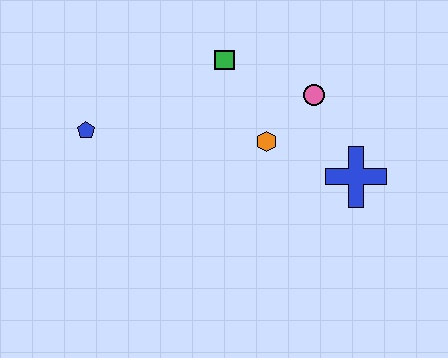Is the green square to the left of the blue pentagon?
No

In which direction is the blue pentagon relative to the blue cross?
The blue pentagon is to the left of the blue cross.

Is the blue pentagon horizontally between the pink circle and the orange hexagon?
No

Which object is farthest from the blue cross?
The blue pentagon is farthest from the blue cross.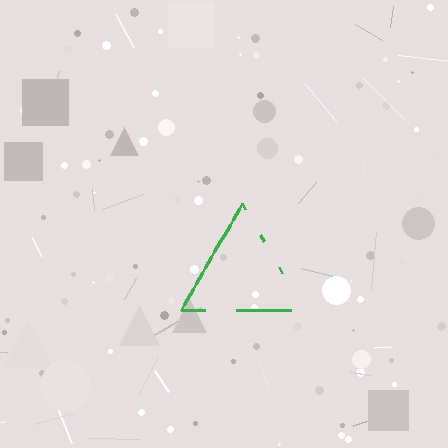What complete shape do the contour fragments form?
The contour fragments form a triangle.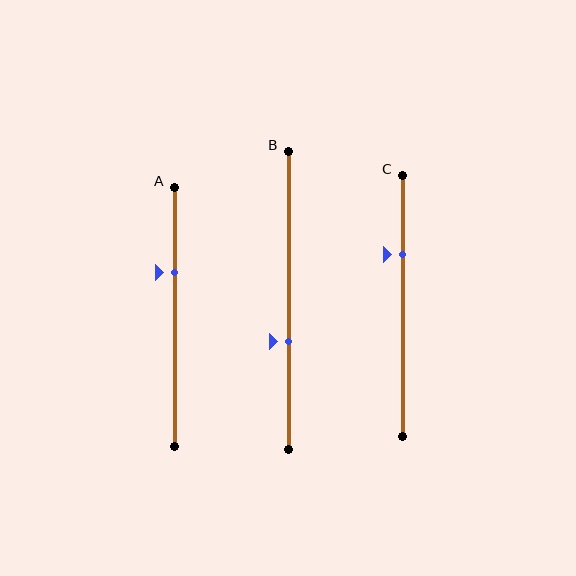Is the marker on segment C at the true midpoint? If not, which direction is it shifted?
No, the marker on segment C is shifted upward by about 20% of the segment length.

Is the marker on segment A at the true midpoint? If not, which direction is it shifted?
No, the marker on segment A is shifted upward by about 17% of the segment length.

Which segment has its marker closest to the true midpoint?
Segment B has its marker closest to the true midpoint.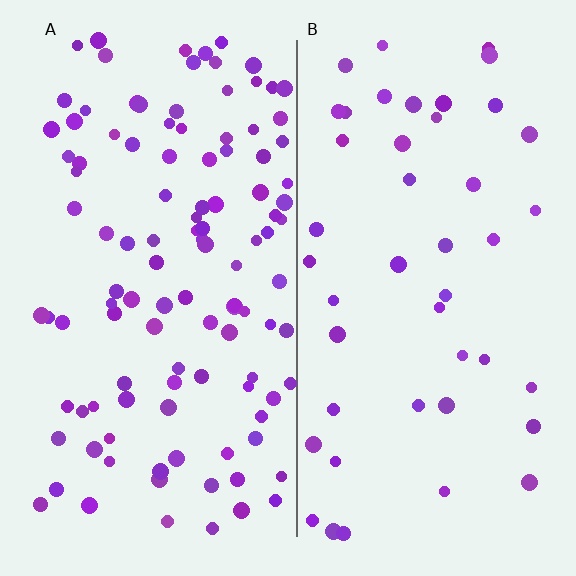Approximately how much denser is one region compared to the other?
Approximately 2.5× — region A over region B.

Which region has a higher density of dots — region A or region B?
A (the left).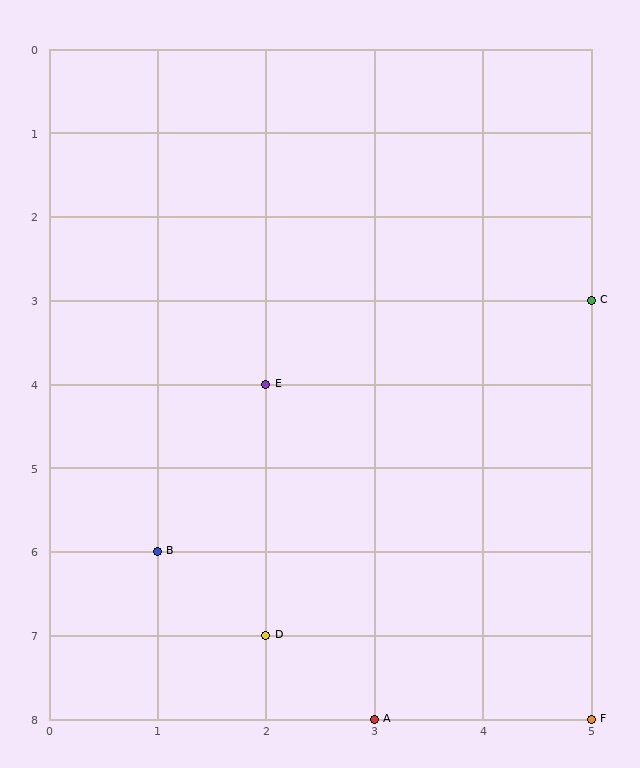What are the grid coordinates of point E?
Point E is at grid coordinates (2, 4).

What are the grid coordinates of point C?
Point C is at grid coordinates (5, 3).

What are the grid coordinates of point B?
Point B is at grid coordinates (1, 6).